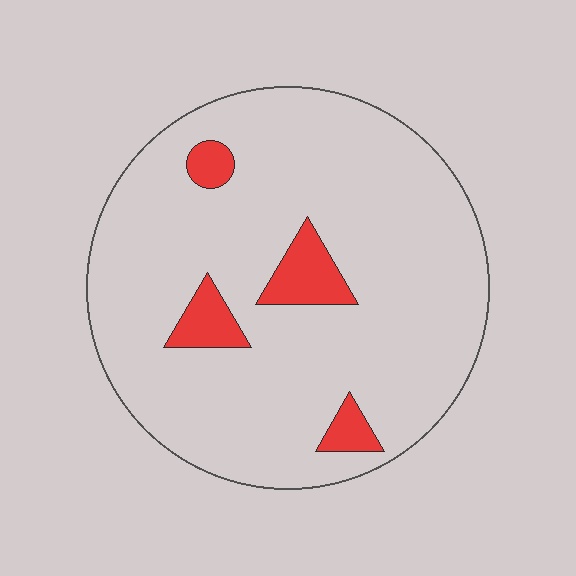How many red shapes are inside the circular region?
4.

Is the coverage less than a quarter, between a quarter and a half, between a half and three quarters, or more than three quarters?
Less than a quarter.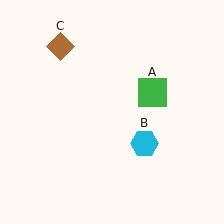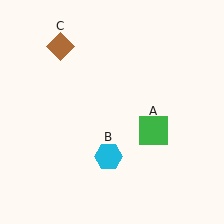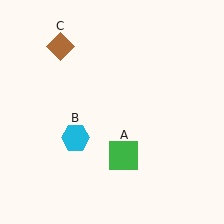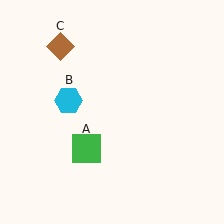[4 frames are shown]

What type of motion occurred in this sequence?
The green square (object A), cyan hexagon (object B) rotated clockwise around the center of the scene.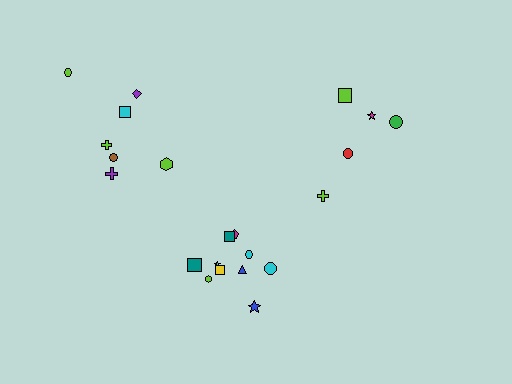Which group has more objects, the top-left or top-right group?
The top-left group.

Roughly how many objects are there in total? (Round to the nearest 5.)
Roughly 20 objects in total.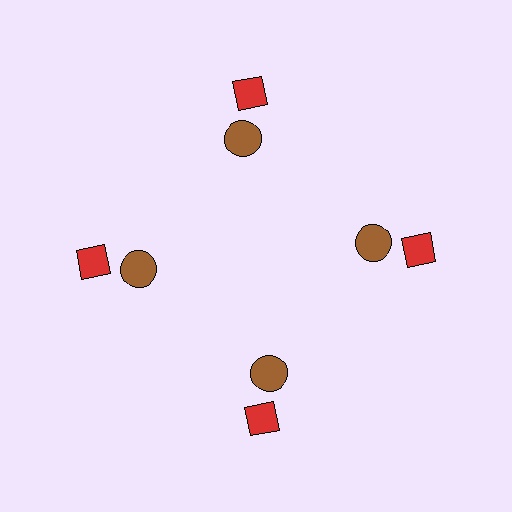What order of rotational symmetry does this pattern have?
This pattern has 4-fold rotational symmetry.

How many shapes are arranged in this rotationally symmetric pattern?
There are 8 shapes, arranged in 4 groups of 2.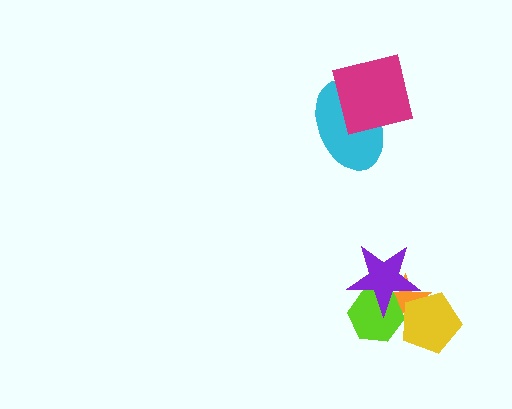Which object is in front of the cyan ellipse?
The magenta square is in front of the cyan ellipse.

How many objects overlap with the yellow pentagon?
2 objects overlap with the yellow pentagon.